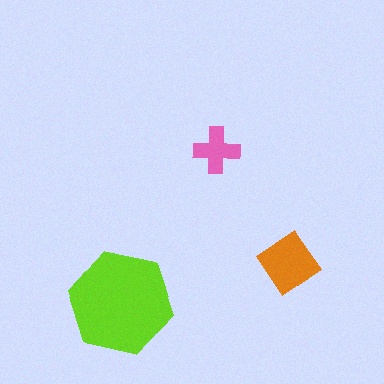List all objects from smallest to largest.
The pink cross, the orange diamond, the lime hexagon.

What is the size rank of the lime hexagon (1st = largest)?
1st.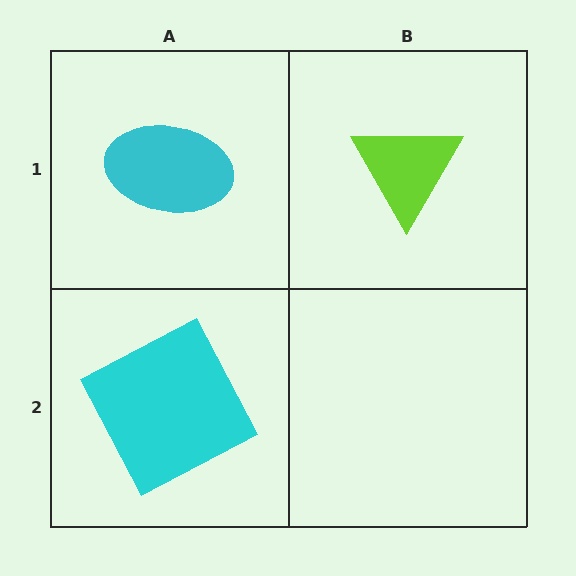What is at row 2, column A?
A cyan square.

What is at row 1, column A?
A cyan ellipse.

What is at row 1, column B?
A lime triangle.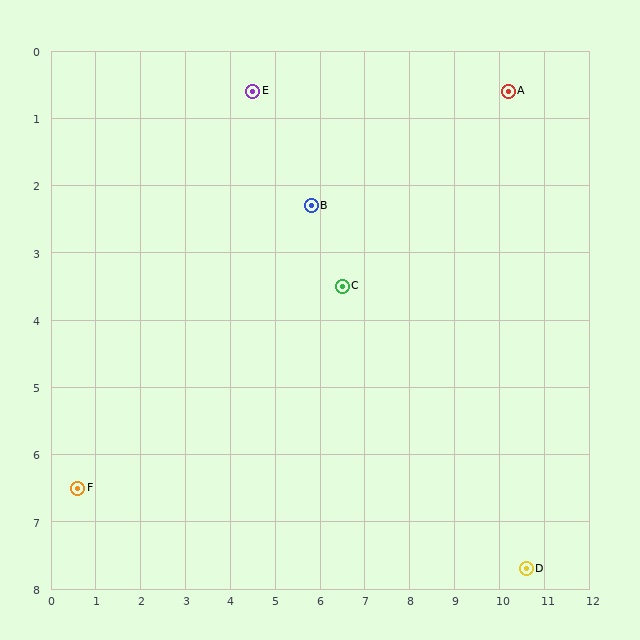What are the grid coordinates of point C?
Point C is at approximately (6.5, 3.5).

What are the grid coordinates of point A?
Point A is at approximately (10.2, 0.6).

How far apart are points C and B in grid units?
Points C and B are about 1.4 grid units apart.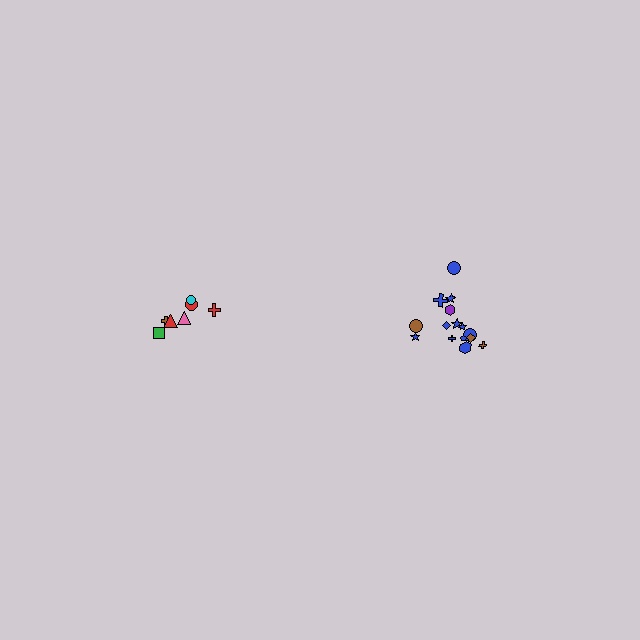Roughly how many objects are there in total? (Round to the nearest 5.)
Roughly 20 objects in total.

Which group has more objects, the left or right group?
The right group.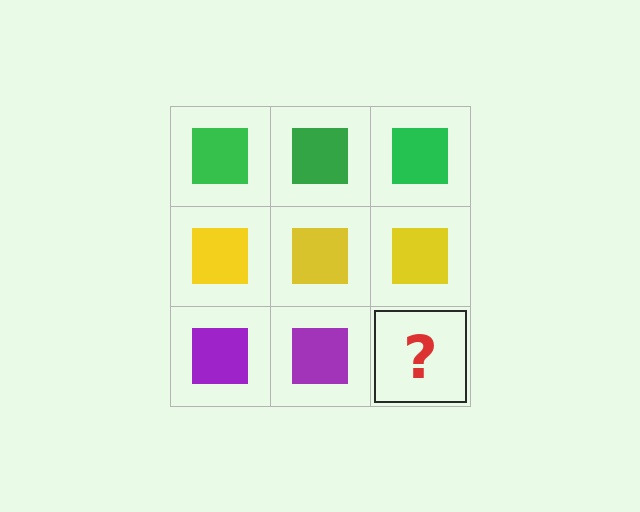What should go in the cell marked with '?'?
The missing cell should contain a purple square.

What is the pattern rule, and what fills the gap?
The rule is that each row has a consistent color. The gap should be filled with a purple square.